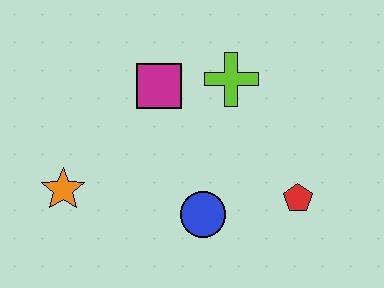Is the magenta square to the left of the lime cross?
Yes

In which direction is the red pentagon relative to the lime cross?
The red pentagon is below the lime cross.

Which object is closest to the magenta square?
The lime cross is closest to the magenta square.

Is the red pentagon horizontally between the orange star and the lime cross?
No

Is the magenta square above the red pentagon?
Yes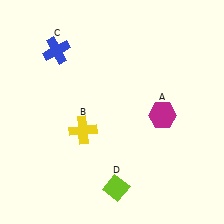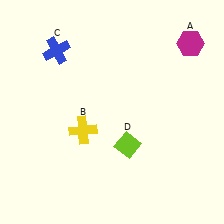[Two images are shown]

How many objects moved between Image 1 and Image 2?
2 objects moved between the two images.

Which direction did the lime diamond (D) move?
The lime diamond (D) moved up.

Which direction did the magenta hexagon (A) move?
The magenta hexagon (A) moved up.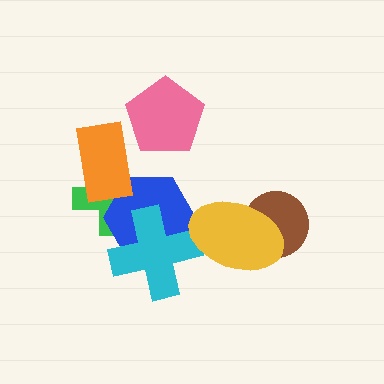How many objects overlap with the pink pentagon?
0 objects overlap with the pink pentagon.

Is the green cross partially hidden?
Yes, it is partially covered by another shape.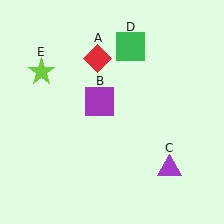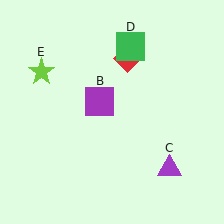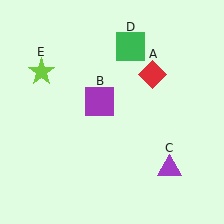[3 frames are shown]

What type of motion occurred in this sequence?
The red diamond (object A) rotated clockwise around the center of the scene.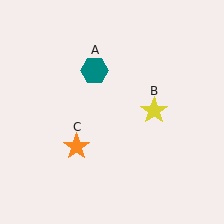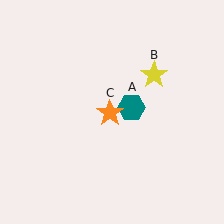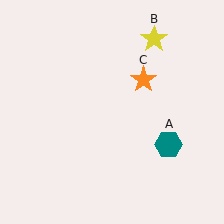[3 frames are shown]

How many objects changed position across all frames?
3 objects changed position: teal hexagon (object A), yellow star (object B), orange star (object C).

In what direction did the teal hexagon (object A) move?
The teal hexagon (object A) moved down and to the right.